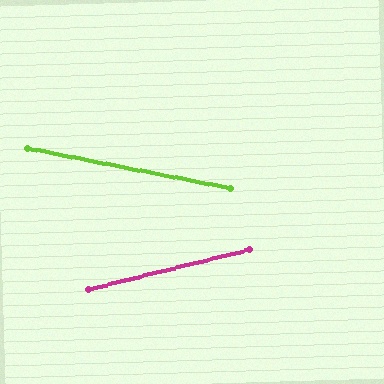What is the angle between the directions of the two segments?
Approximately 25 degrees.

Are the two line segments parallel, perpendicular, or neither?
Neither parallel nor perpendicular — they differ by about 25°.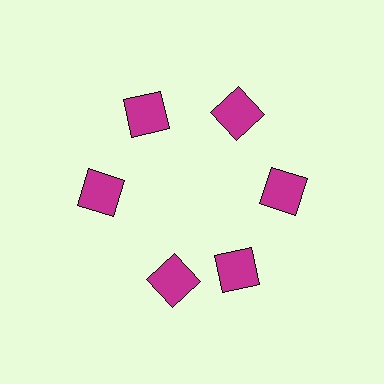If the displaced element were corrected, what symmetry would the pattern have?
It would have 6-fold rotational symmetry — the pattern would map onto itself every 60 degrees.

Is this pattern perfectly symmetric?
No. The 6 magenta squares are arranged in a ring, but one element near the 7 o'clock position is rotated out of alignment along the ring, breaking the 6-fold rotational symmetry.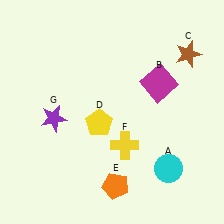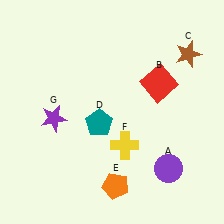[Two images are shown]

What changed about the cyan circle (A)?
In Image 1, A is cyan. In Image 2, it changed to purple.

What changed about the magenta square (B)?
In Image 1, B is magenta. In Image 2, it changed to red.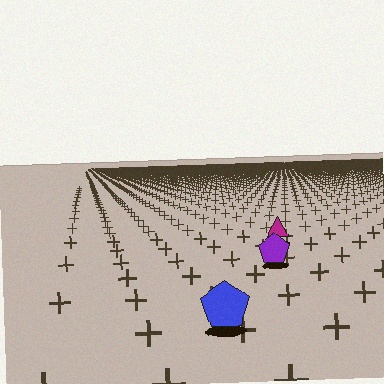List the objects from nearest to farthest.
From nearest to farthest: the blue pentagon, the purple pentagon, the magenta triangle.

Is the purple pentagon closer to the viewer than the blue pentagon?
No. The blue pentagon is closer — you can tell from the texture gradient: the ground texture is coarser near it.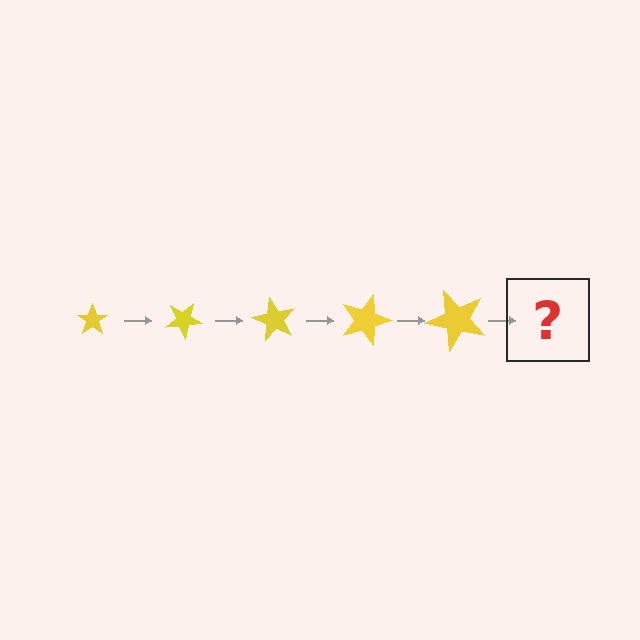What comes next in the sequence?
The next element should be a star, larger than the previous one and rotated 150 degrees from the start.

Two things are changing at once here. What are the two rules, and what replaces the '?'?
The two rules are that the star grows larger each step and it rotates 30 degrees each step. The '?' should be a star, larger than the previous one and rotated 150 degrees from the start.